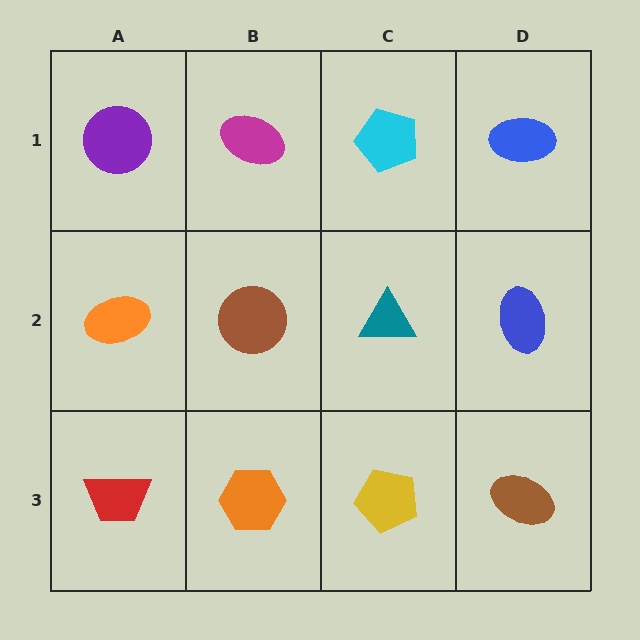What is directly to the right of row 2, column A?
A brown circle.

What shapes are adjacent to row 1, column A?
An orange ellipse (row 2, column A), a magenta ellipse (row 1, column B).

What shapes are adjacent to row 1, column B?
A brown circle (row 2, column B), a purple circle (row 1, column A), a cyan pentagon (row 1, column C).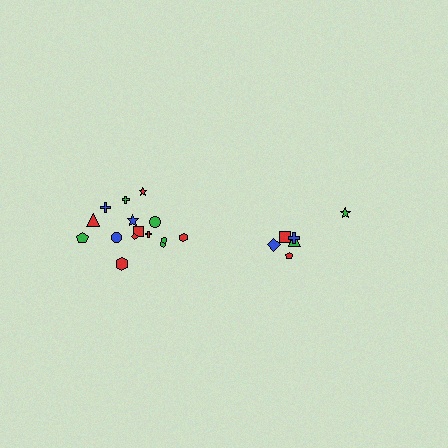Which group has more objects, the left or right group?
The left group.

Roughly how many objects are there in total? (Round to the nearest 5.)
Roughly 20 objects in total.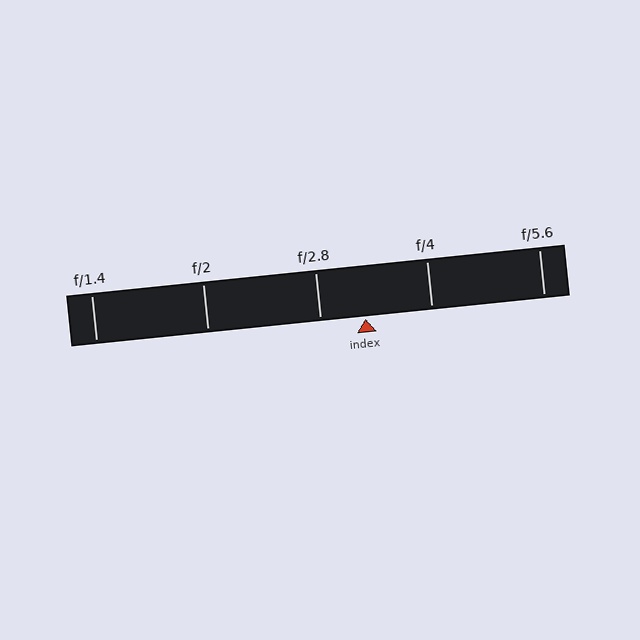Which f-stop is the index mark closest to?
The index mark is closest to f/2.8.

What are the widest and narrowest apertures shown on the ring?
The widest aperture shown is f/1.4 and the narrowest is f/5.6.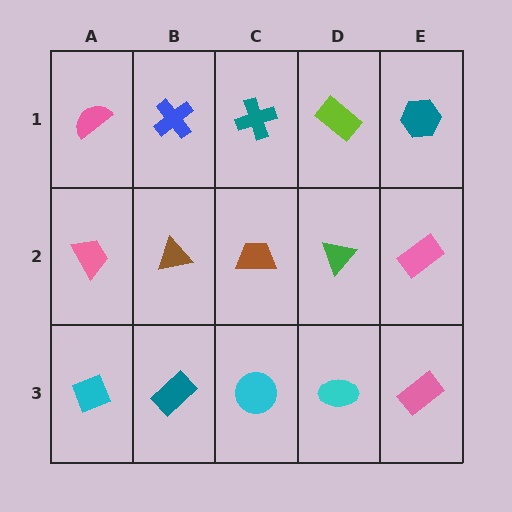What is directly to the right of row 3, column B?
A cyan circle.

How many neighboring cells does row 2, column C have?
4.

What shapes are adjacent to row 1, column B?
A brown triangle (row 2, column B), a pink semicircle (row 1, column A), a teal cross (row 1, column C).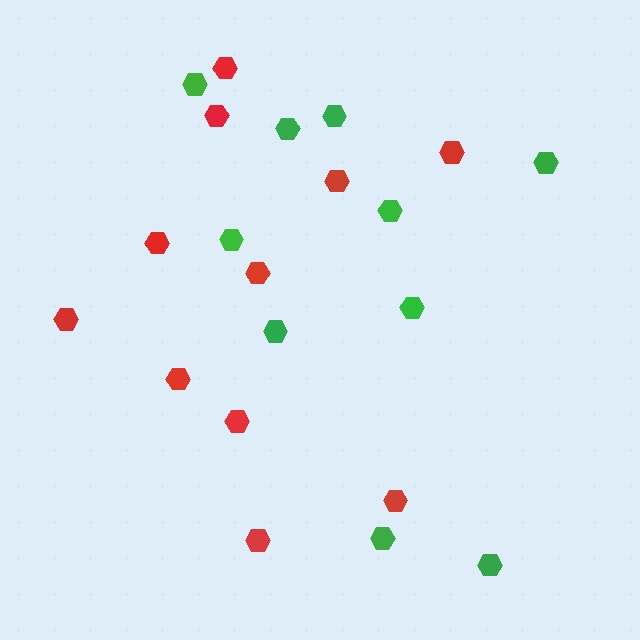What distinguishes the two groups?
There are 2 groups: one group of red hexagons (11) and one group of green hexagons (10).